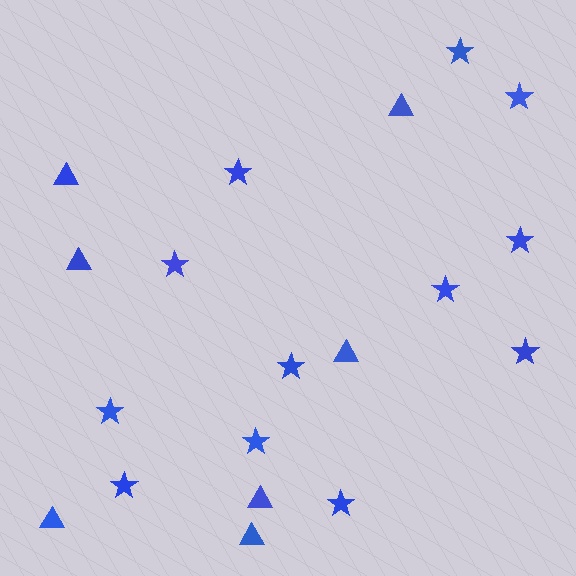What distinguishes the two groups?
There are 2 groups: one group of triangles (7) and one group of stars (12).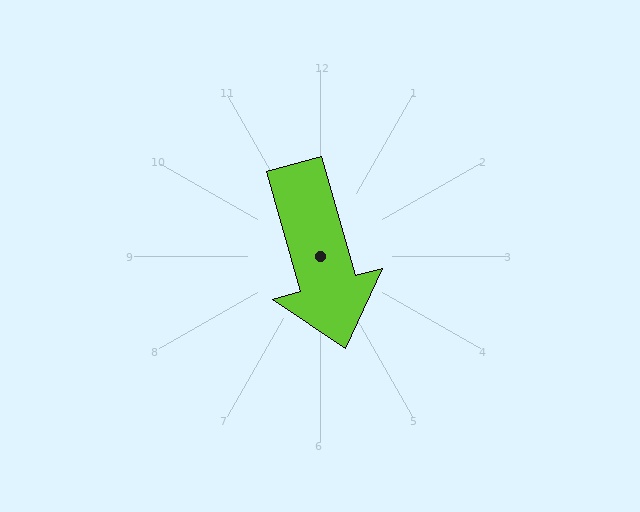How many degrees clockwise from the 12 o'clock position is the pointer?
Approximately 164 degrees.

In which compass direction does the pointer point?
South.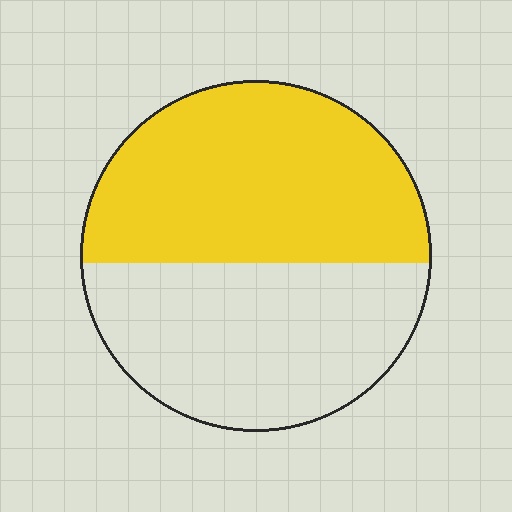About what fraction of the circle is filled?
About one half (1/2).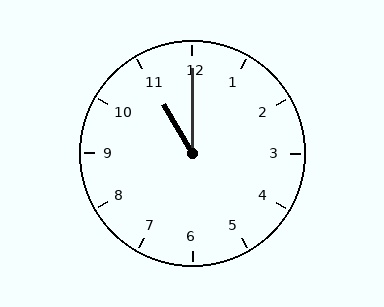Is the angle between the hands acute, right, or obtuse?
It is acute.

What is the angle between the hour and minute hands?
Approximately 30 degrees.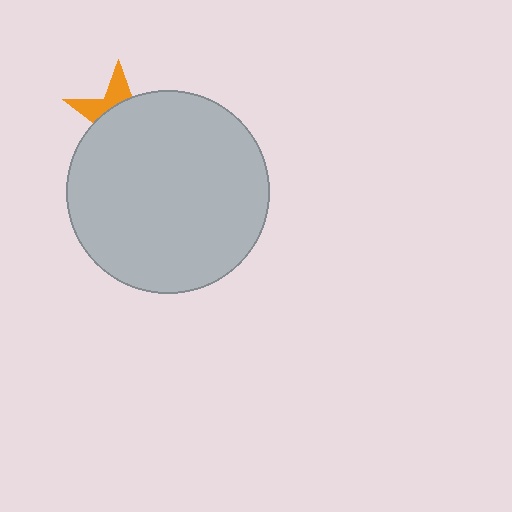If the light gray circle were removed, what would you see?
You would see the complete orange star.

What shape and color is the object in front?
The object in front is a light gray circle.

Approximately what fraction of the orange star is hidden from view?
Roughly 69% of the orange star is hidden behind the light gray circle.